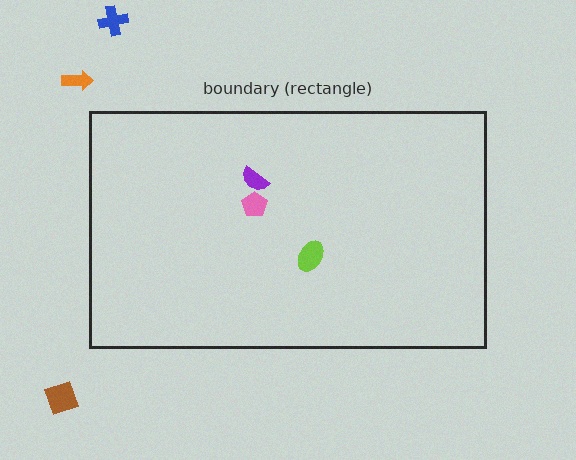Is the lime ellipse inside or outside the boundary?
Inside.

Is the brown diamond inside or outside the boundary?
Outside.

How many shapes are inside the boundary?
3 inside, 3 outside.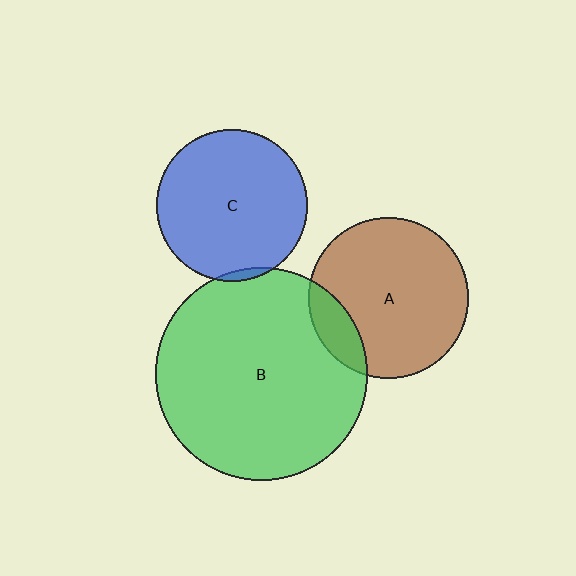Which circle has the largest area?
Circle B (green).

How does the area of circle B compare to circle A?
Approximately 1.8 times.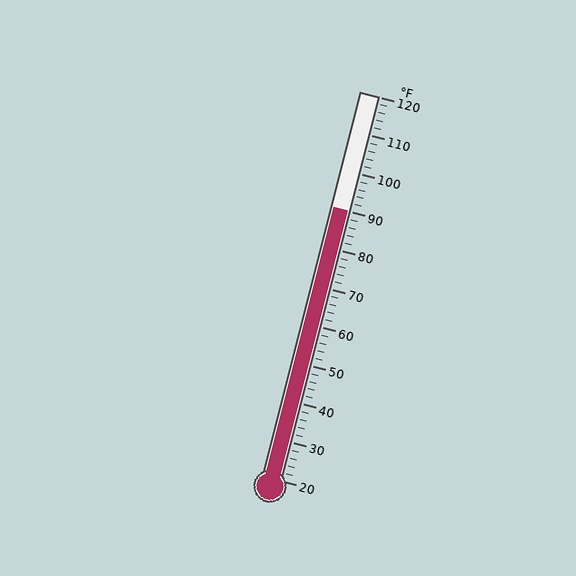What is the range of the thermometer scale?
The thermometer scale ranges from 20°F to 120°F.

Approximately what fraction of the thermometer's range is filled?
The thermometer is filled to approximately 70% of its range.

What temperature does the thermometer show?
The thermometer shows approximately 90°F.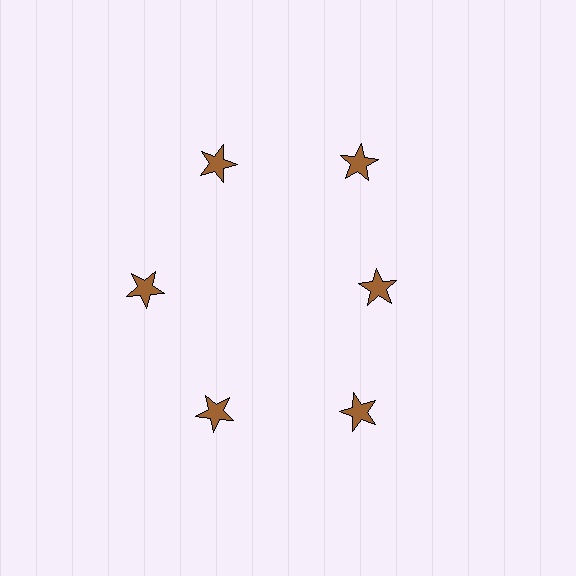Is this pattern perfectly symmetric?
No. The 6 brown stars are arranged in a ring, but one element near the 3 o'clock position is pulled inward toward the center, breaking the 6-fold rotational symmetry.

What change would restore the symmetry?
The symmetry would be restored by moving it outward, back onto the ring so that all 6 stars sit at equal angles and equal distance from the center.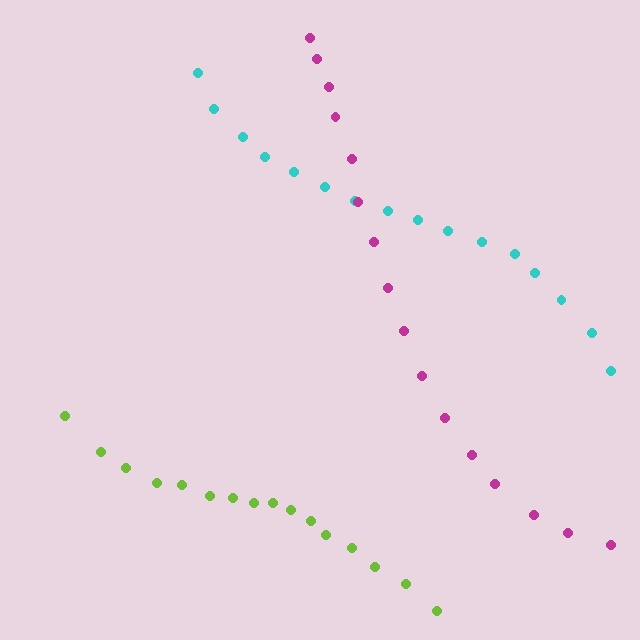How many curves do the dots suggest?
There are 3 distinct paths.